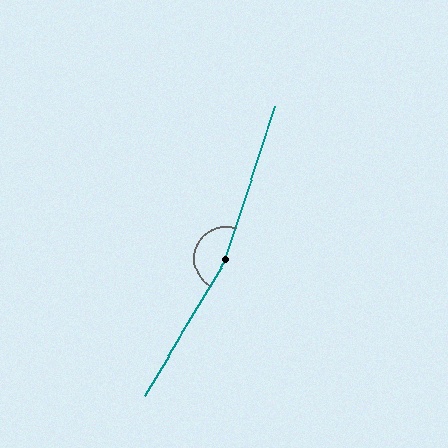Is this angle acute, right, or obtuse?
It is obtuse.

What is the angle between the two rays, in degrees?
Approximately 167 degrees.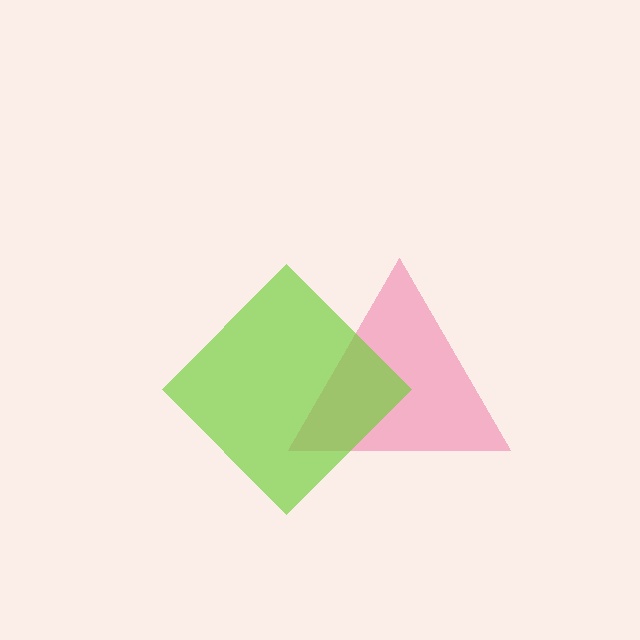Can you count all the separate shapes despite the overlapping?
Yes, there are 2 separate shapes.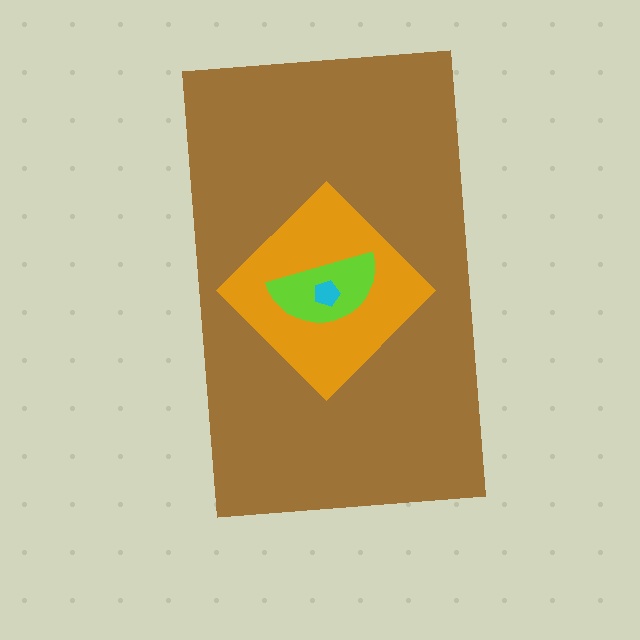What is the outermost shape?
The brown rectangle.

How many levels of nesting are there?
4.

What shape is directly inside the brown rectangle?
The orange diamond.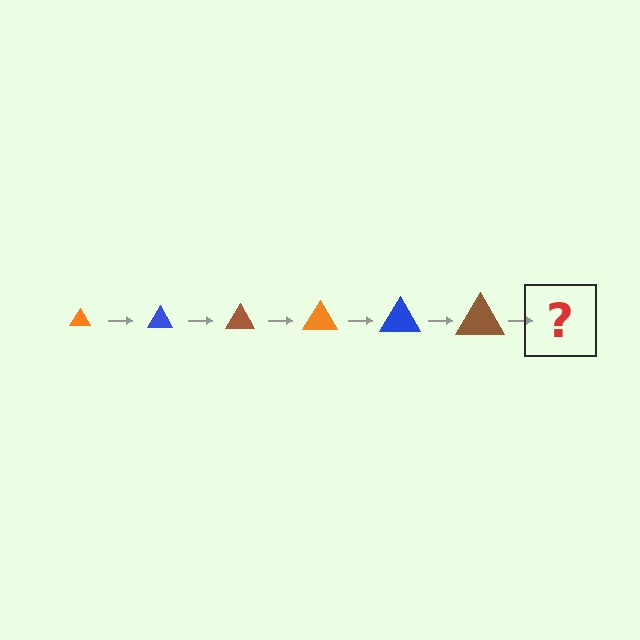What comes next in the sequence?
The next element should be an orange triangle, larger than the previous one.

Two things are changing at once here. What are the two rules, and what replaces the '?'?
The two rules are that the triangle grows larger each step and the color cycles through orange, blue, and brown. The '?' should be an orange triangle, larger than the previous one.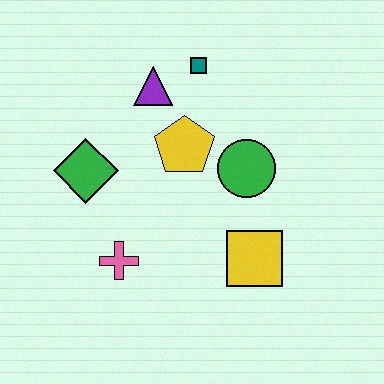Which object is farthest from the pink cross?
The teal square is farthest from the pink cross.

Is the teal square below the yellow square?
No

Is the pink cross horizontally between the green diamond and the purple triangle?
Yes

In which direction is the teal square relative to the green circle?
The teal square is above the green circle.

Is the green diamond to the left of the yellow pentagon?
Yes